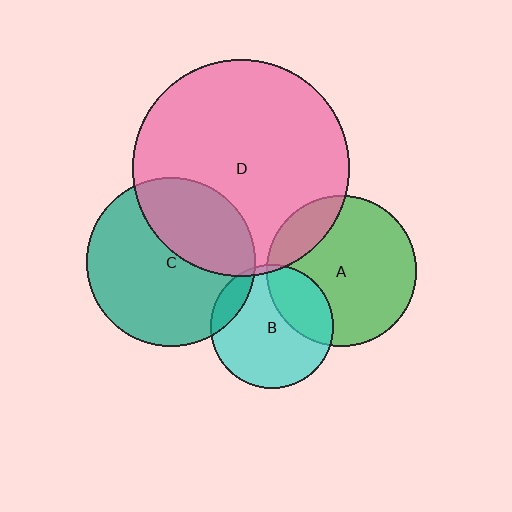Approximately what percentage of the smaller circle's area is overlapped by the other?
Approximately 30%.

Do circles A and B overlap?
Yes.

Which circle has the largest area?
Circle D (pink).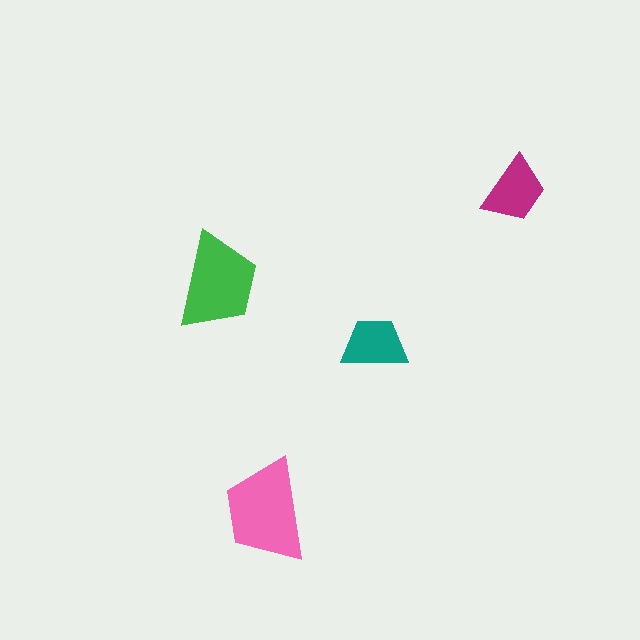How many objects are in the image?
There are 4 objects in the image.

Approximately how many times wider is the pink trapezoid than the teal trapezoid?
About 1.5 times wider.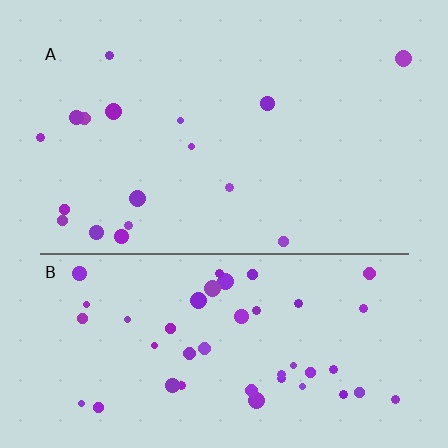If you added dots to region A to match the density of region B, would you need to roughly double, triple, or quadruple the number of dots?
Approximately triple.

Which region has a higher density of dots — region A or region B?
B (the bottom).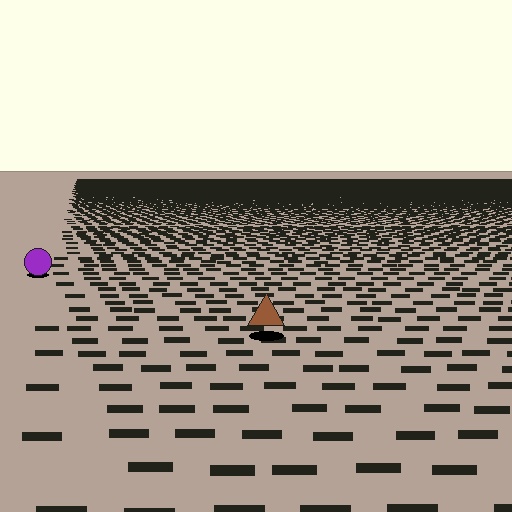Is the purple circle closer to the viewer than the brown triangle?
No. The brown triangle is closer — you can tell from the texture gradient: the ground texture is coarser near it.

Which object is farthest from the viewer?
The purple circle is farthest from the viewer. It appears smaller and the ground texture around it is denser.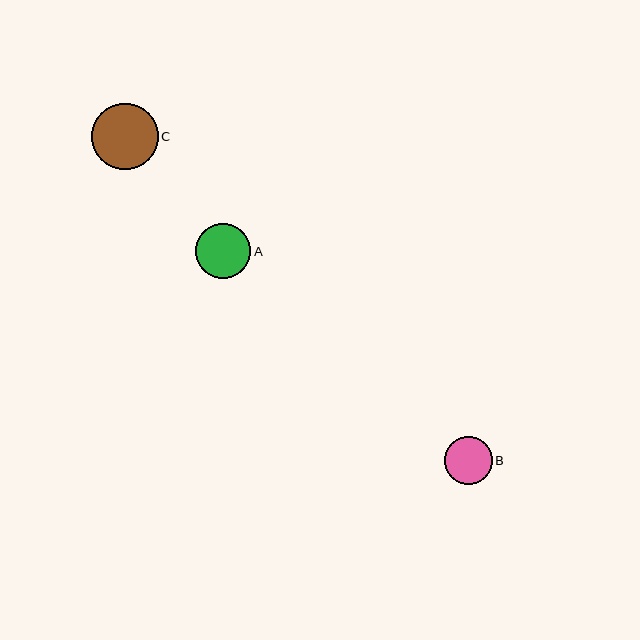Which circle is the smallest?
Circle B is the smallest with a size of approximately 48 pixels.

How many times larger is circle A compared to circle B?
Circle A is approximately 1.2 times the size of circle B.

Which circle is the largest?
Circle C is the largest with a size of approximately 66 pixels.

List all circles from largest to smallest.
From largest to smallest: C, A, B.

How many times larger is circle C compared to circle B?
Circle C is approximately 1.4 times the size of circle B.